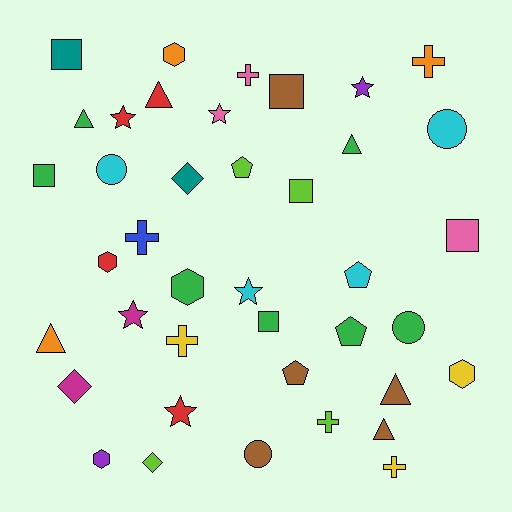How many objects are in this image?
There are 40 objects.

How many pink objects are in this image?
There are 3 pink objects.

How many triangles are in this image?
There are 6 triangles.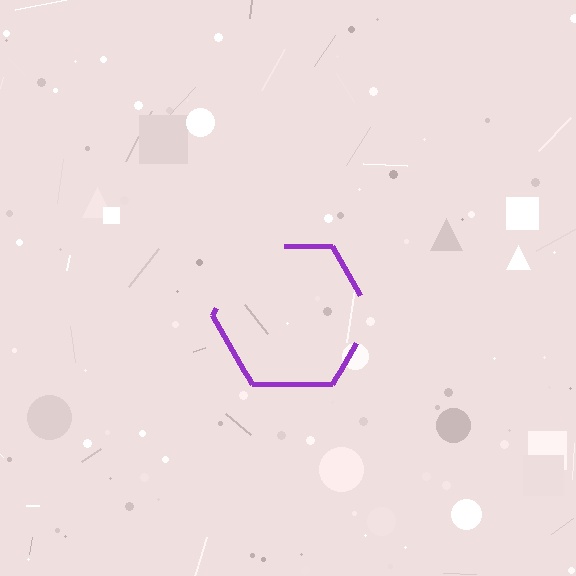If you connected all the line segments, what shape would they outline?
They would outline a hexagon.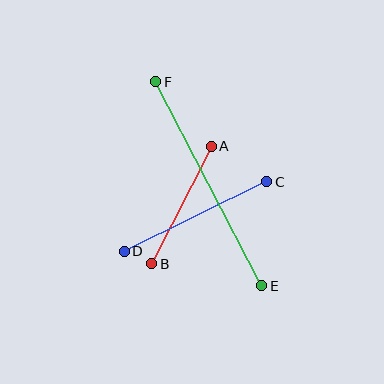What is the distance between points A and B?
The distance is approximately 132 pixels.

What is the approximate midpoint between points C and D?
The midpoint is at approximately (195, 217) pixels.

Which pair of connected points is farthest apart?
Points E and F are farthest apart.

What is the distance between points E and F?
The distance is approximately 230 pixels.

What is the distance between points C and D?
The distance is approximately 159 pixels.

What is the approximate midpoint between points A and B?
The midpoint is at approximately (182, 205) pixels.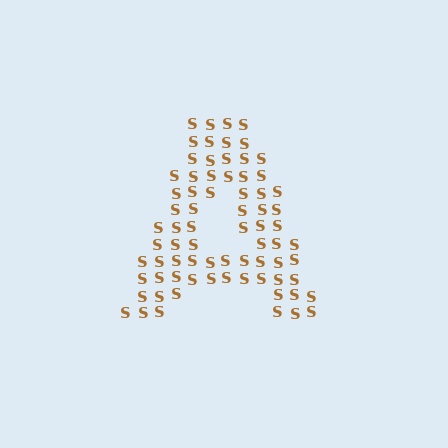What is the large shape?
The large shape is the letter A.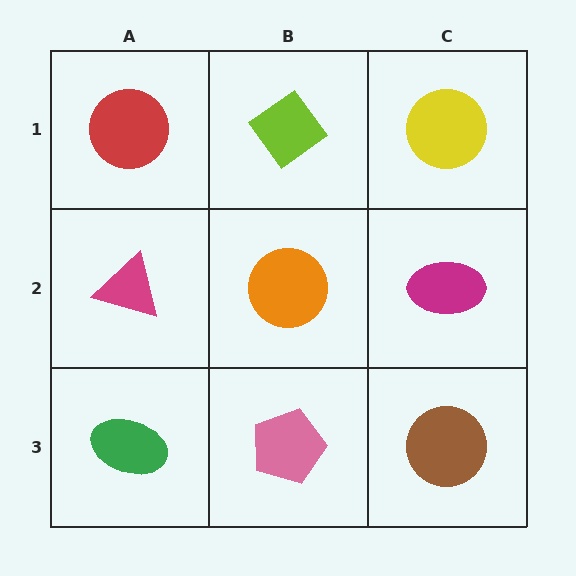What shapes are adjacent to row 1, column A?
A magenta triangle (row 2, column A), a lime diamond (row 1, column B).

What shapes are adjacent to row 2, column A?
A red circle (row 1, column A), a green ellipse (row 3, column A), an orange circle (row 2, column B).